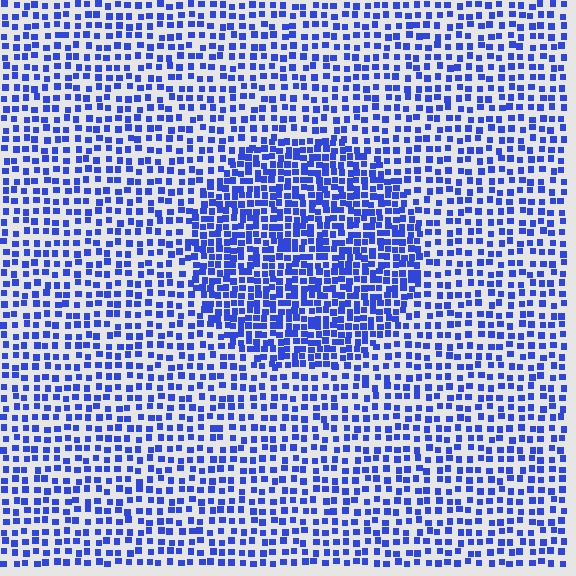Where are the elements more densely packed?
The elements are more densely packed inside the circle boundary.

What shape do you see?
I see a circle.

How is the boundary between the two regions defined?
The boundary is defined by a change in element density (approximately 1.8x ratio). All elements are the same color, size, and shape.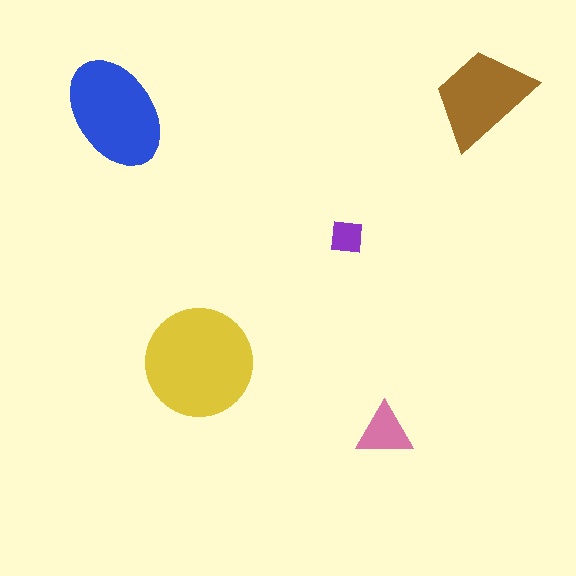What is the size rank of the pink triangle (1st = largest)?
4th.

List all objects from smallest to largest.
The purple square, the pink triangle, the brown trapezoid, the blue ellipse, the yellow circle.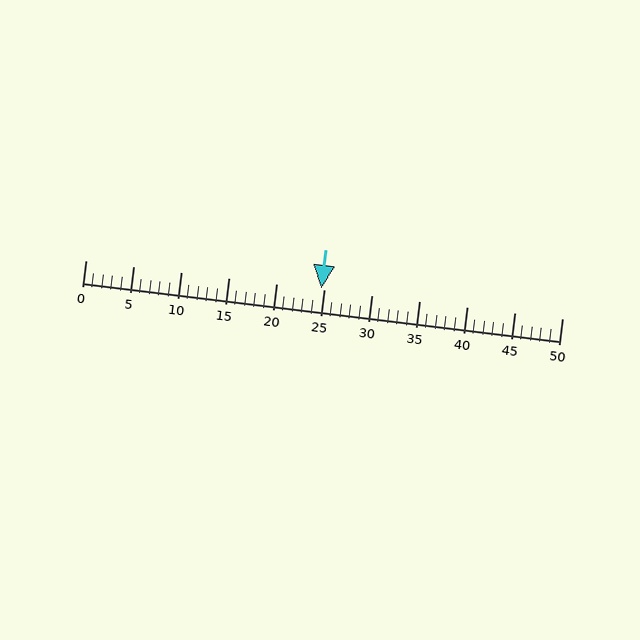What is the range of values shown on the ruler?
The ruler shows values from 0 to 50.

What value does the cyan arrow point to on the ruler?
The cyan arrow points to approximately 25.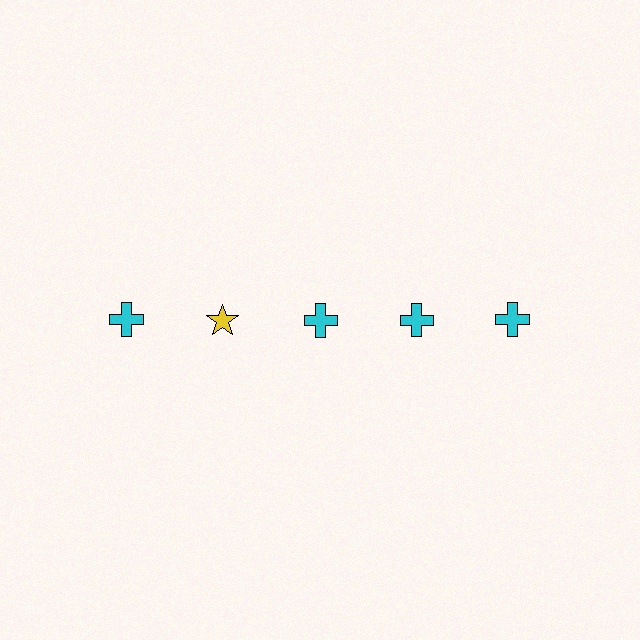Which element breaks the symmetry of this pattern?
The yellow star in the top row, second from left column breaks the symmetry. All other shapes are cyan crosses.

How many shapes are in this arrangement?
There are 5 shapes arranged in a grid pattern.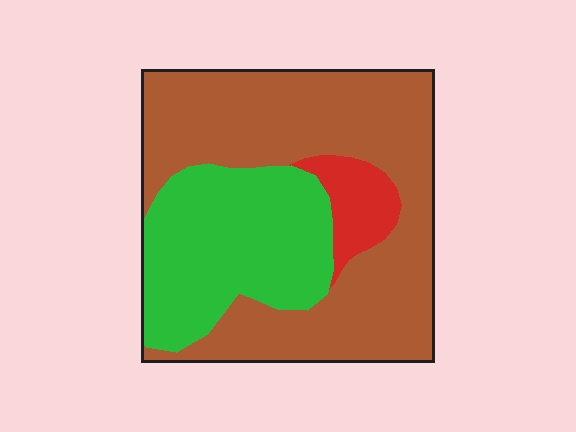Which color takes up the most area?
Brown, at roughly 60%.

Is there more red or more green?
Green.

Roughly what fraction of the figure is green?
Green covers about 30% of the figure.